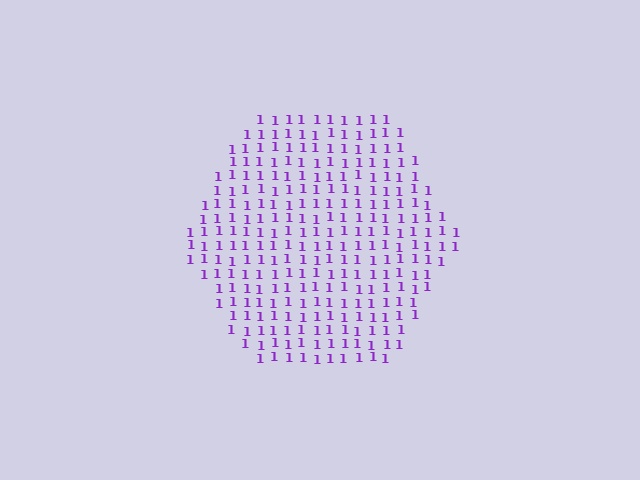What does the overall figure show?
The overall figure shows a hexagon.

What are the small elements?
The small elements are digit 1's.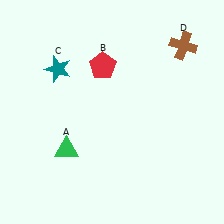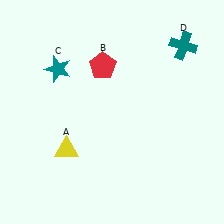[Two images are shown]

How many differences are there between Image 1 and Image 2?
There are 2 differences between the two images.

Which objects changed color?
A changed from green to yellow. D changed from brown to teal.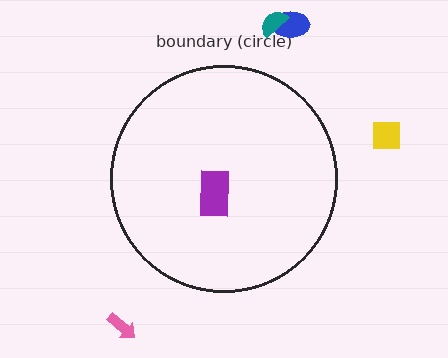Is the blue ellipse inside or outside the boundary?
Outside.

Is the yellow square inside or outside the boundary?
Outside.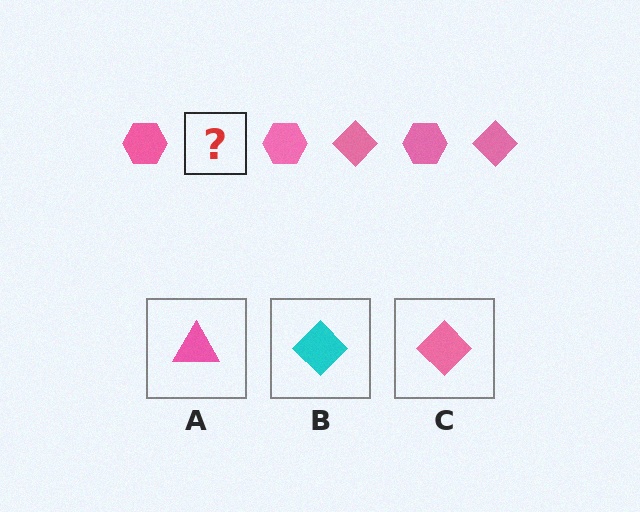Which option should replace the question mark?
Option C.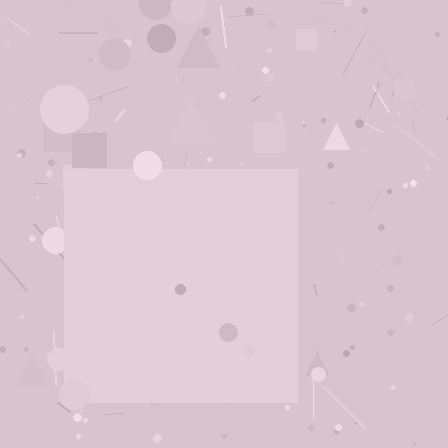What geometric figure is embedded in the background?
A square is embedded in the background.